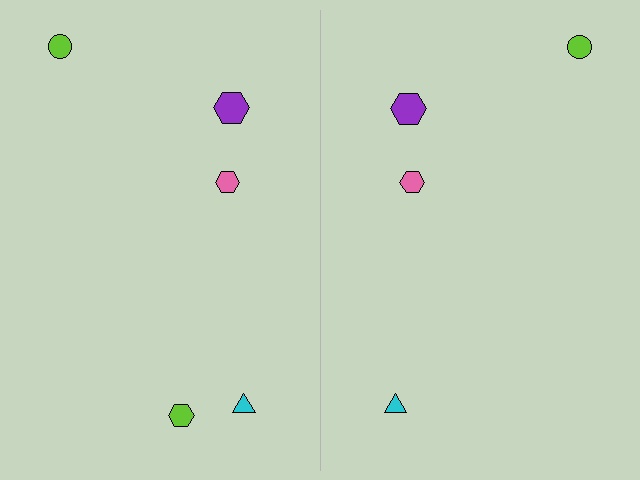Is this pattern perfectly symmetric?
No, the pattern is not perfectly symmetric. A lime hexagon is missing from the right side.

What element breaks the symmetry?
A lime hexagon is missing from the right side.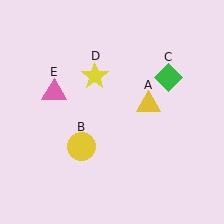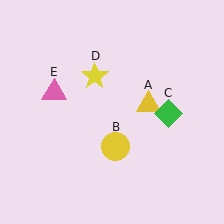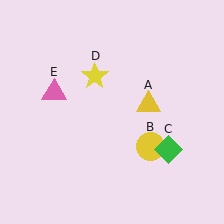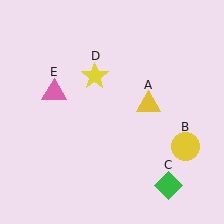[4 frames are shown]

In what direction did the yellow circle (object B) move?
The yellow circle (object B) moved right.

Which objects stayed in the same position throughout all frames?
Yellow triangle (object A) and yellow star (object D) and pink triangle (object E) remained stationary.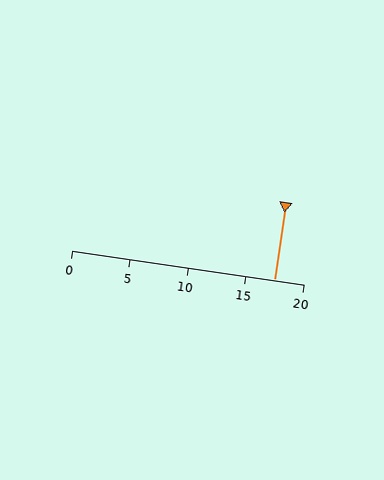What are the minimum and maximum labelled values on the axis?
The axis runs from 0 to 20.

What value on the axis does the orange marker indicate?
The marker indicates approximately 17.5.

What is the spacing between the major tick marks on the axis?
The major ticks are spaced 5 apart.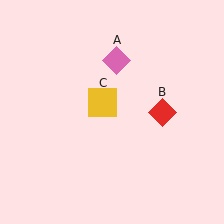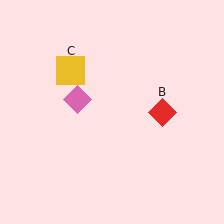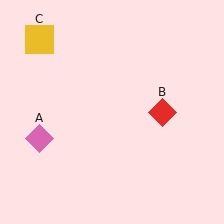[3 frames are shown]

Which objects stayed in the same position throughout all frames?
Red diamond (object B) remained stationary.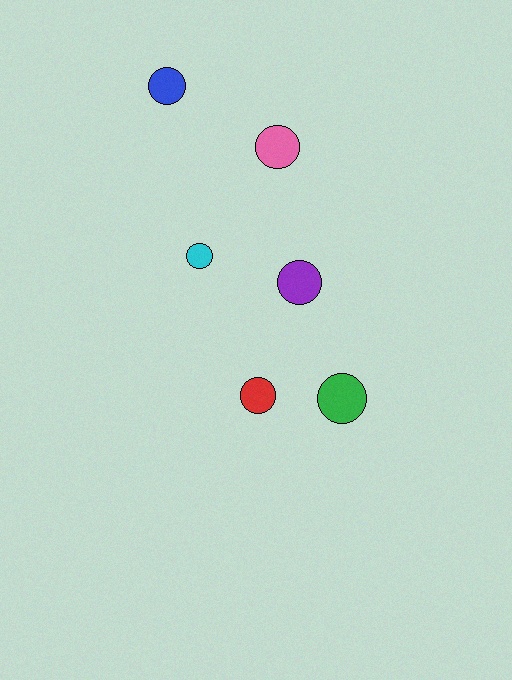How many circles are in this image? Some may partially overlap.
There are 6 circles.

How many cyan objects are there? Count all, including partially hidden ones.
There is 1 cyan object.